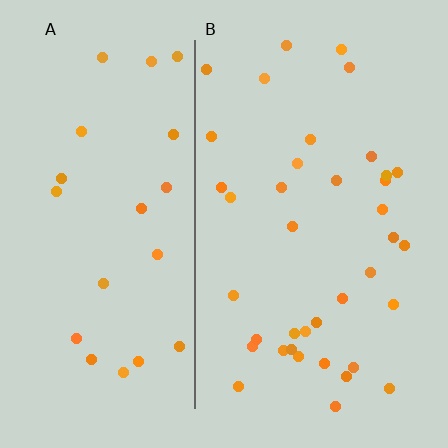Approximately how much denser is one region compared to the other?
Approximately 1.7× — region B over region A.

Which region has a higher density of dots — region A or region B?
B (the right).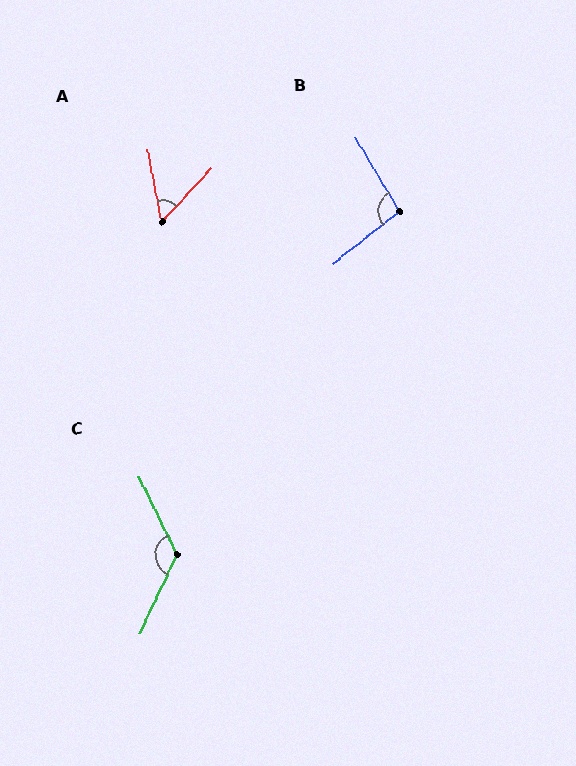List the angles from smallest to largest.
A (54°), B (98°), C (129°).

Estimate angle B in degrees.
Approximately 98 degrees.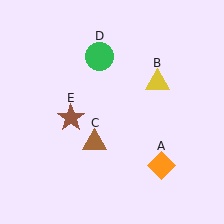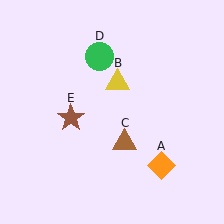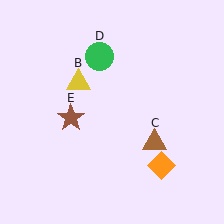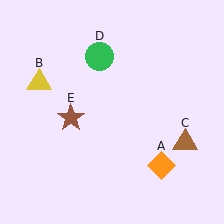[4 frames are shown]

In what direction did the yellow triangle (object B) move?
The yellow triangle (object B) moved left.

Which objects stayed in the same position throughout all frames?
Orange diamond (object A) and green circle (object D) and brown star (object E) remained stationary.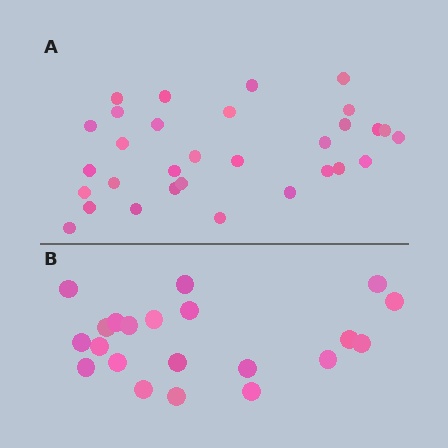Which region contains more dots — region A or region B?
Region A (the top region) has more dots.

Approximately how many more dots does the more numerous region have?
Region A has roughly 10 or so more dots than region B.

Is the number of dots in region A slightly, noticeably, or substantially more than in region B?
Region A has substantially more. The ratio is roughly 1.5 to 1.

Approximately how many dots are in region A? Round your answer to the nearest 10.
About 30 dots. (The exact count is 31, which rounds to 30.)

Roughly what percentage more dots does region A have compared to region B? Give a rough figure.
About 50% more.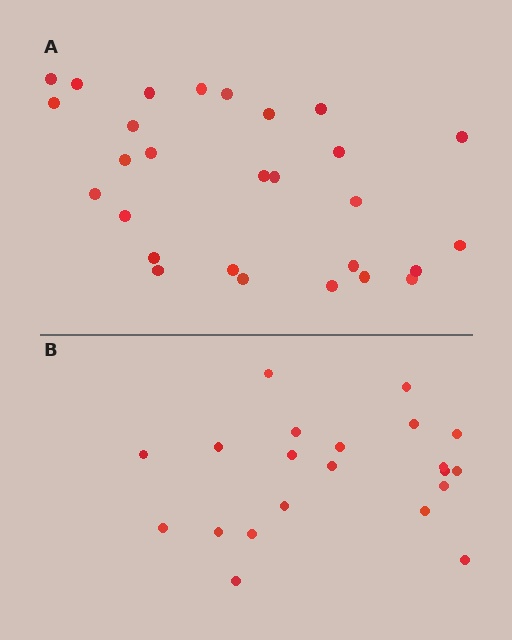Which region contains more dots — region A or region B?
Region A (the top region) has more dots.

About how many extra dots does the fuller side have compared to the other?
Region A has roughly 8 or so more dots than region B.